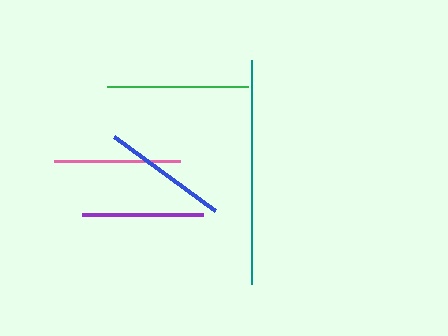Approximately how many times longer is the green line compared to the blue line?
The green line is approximately 1.1 times the length of the blue line.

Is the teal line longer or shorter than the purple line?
The teal line is longer than the purple line.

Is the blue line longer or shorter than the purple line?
The blue line is longer than the purple line.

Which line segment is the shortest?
The purple line is the shortest at approximately 121 pixels.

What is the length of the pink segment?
The pink segment is approximately 126 pixels long.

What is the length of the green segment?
The green segment is approximately 140 pixels long.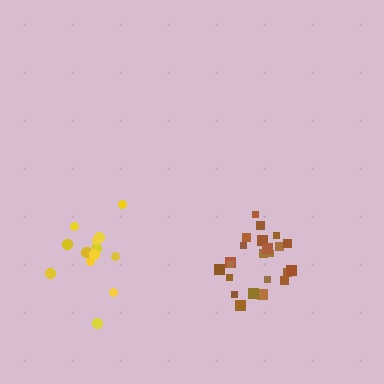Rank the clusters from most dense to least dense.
brown, yellow.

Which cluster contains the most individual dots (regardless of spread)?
Brown (23).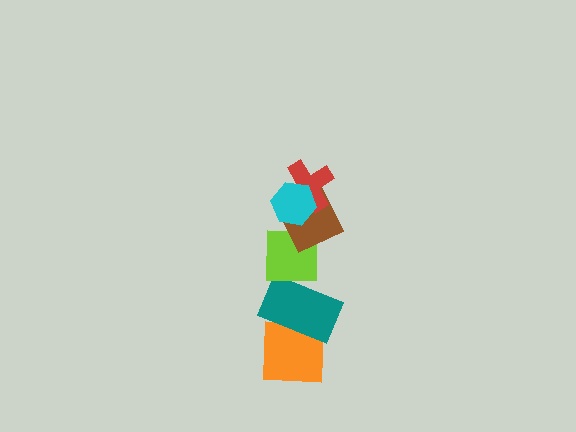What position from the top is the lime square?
The lime square is 4th from the top.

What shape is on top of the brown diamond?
The red cross is on top of the brown diamond.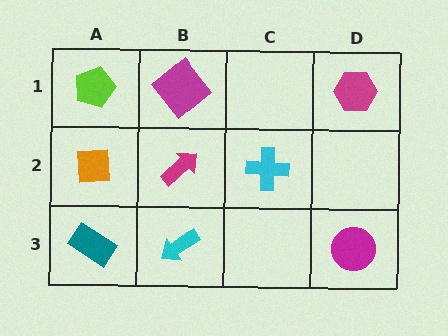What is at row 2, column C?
A cyan cross.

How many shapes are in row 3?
3 shapes.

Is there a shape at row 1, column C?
No, that cell is empty.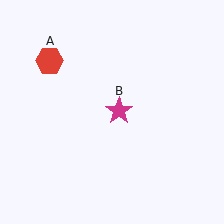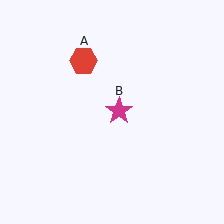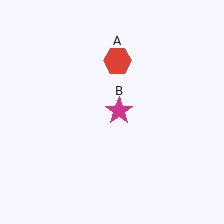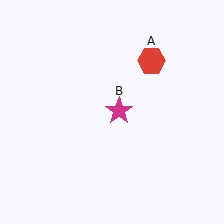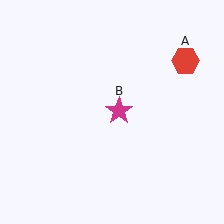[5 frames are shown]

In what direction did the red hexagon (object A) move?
The red hexagon (object A) moved right.